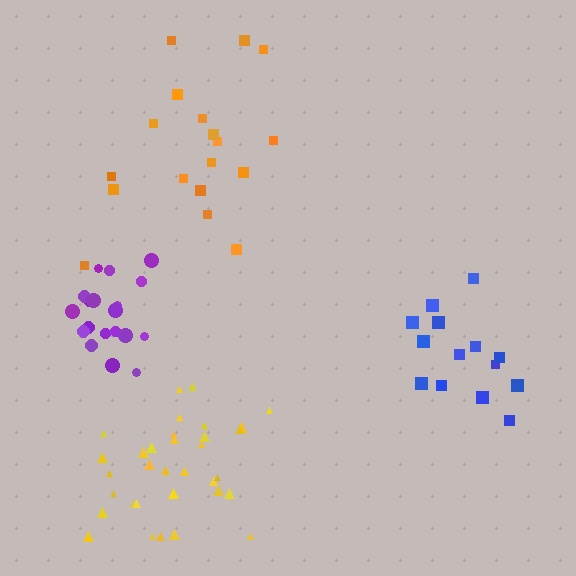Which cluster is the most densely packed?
Purple.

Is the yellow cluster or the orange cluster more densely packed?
Yellow.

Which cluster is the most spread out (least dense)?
Orange.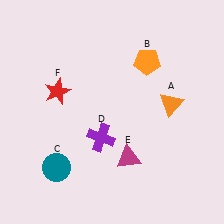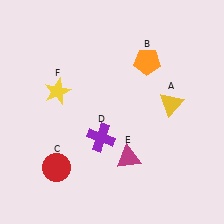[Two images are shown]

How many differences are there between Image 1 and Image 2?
There are 3 differences between the two images.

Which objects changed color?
A changed from orange to yellow. C changed from teal to red. F changed from red to yellow.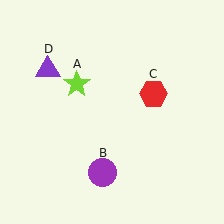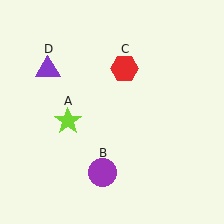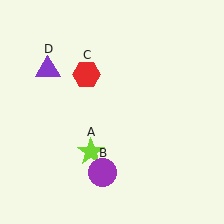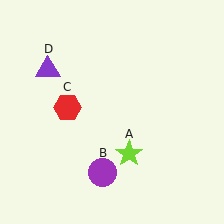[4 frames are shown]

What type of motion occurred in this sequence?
The lime star (object A), red hexagon (object C) rotated counterclockwise around the center of the scene.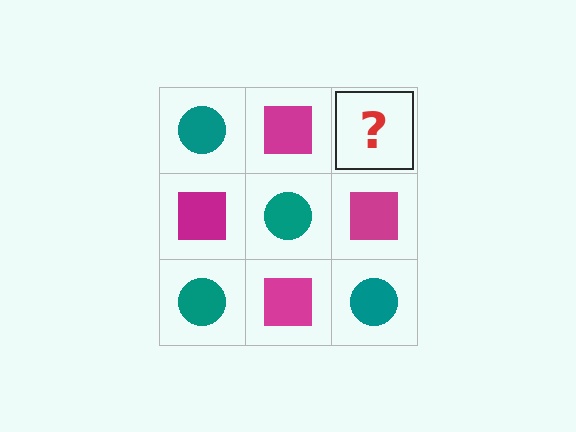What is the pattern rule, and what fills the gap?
The rule is that it alternates teal circle and magenta square in a checkerboard pattern. The gap should be filled with a teal circle.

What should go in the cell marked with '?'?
The missing cell should contain a teal circle.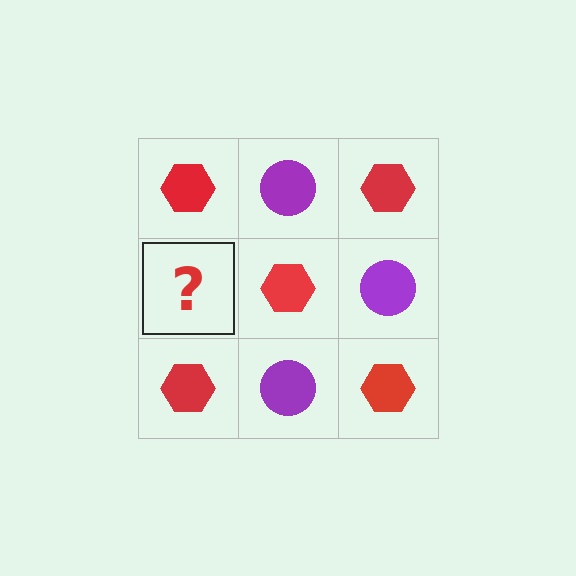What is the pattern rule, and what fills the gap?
The rule is that it alternates red hexagon and purple circle in a checkerboard pattern. The gap should be filled with a purple circle.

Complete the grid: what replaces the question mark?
The question mark should be replaced with a purple circle.